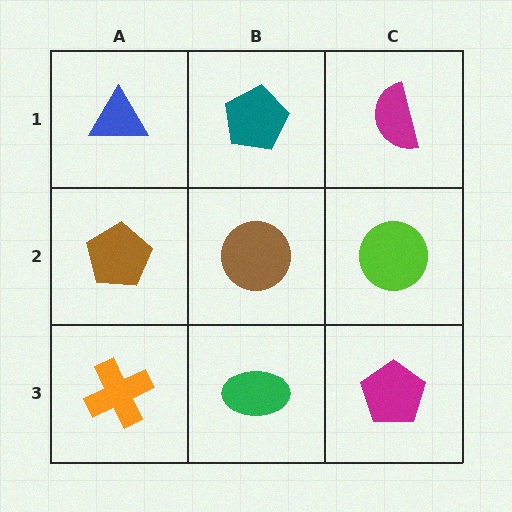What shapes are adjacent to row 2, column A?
A blue triangle (row 1, column A), an orange cross (row 3, column A), a brown circle (row 2, column B).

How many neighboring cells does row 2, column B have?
4.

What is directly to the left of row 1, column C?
A teal pentagon.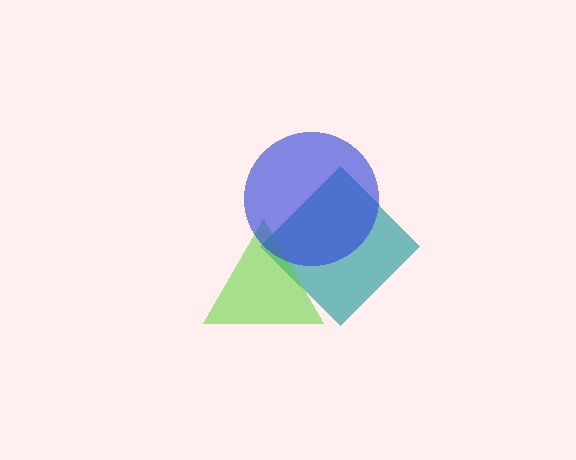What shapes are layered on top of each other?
The layered shapes are: a teal diamond, a lime triangle, a blue circle.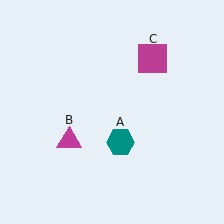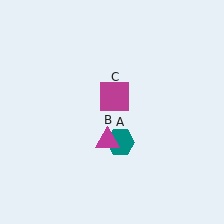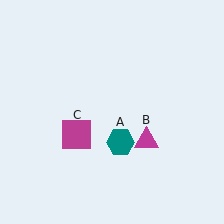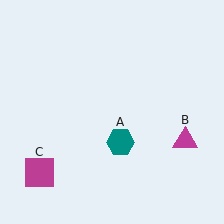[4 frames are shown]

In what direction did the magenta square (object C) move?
The magenta square (object C) moved down and to the left.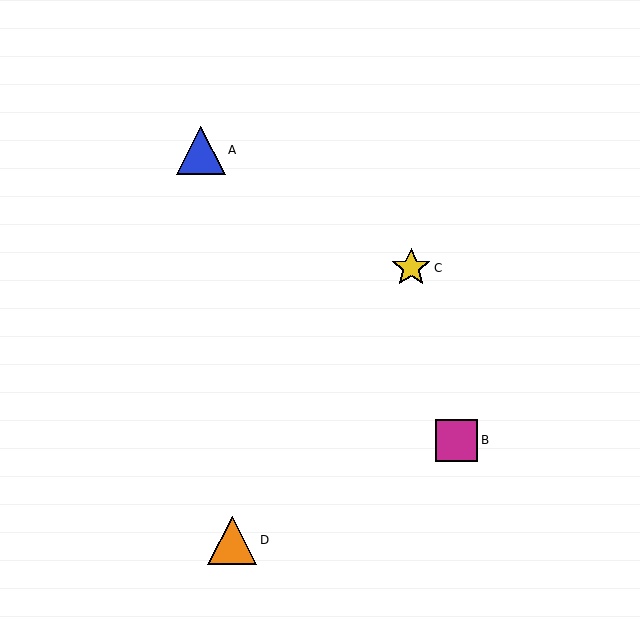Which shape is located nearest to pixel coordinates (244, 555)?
The orange triangle (labeled D) at (232, 540) is nearest to that location.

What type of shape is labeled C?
Shape C is a yellow star.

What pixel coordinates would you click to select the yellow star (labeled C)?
Click at (411, 268) to select the yellow star C.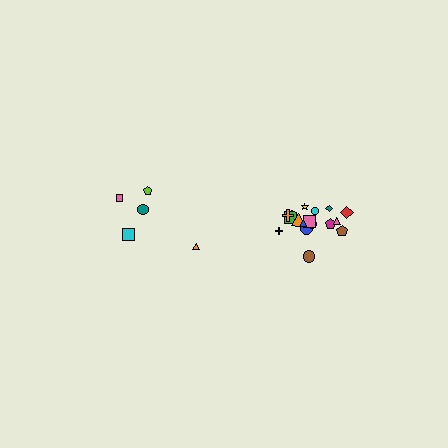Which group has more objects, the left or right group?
The right group.